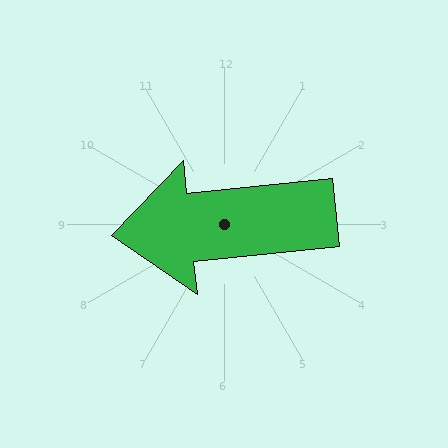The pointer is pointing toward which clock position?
Roughly 9 o'clock.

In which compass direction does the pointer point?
West.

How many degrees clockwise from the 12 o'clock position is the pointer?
Approximately 264 degrees.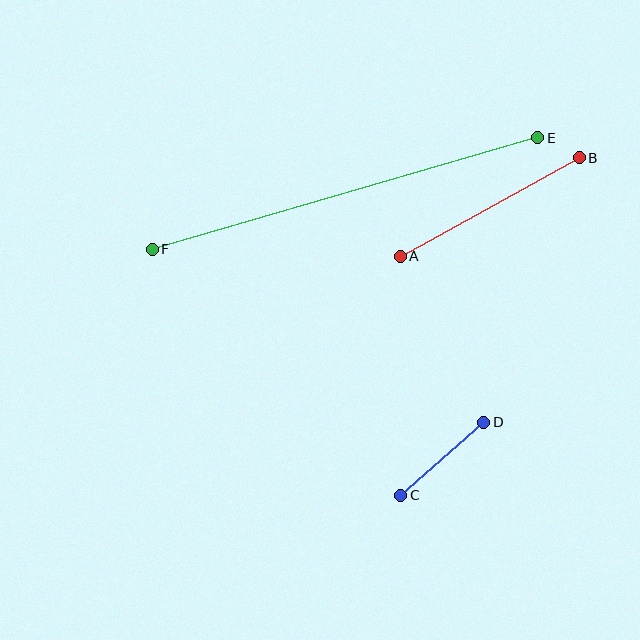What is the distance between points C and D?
The distance is approximately 111 pixels.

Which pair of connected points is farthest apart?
Points E and F are farthest apart.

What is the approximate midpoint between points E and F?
The midpoint is at approximately (345, 193) pixels.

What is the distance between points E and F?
The distance is approximately 402 pixels.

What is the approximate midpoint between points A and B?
The midpoint is at approximately (490, 207) pixels.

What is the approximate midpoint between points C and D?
The midpoint is at approximately (442, 459) pixels.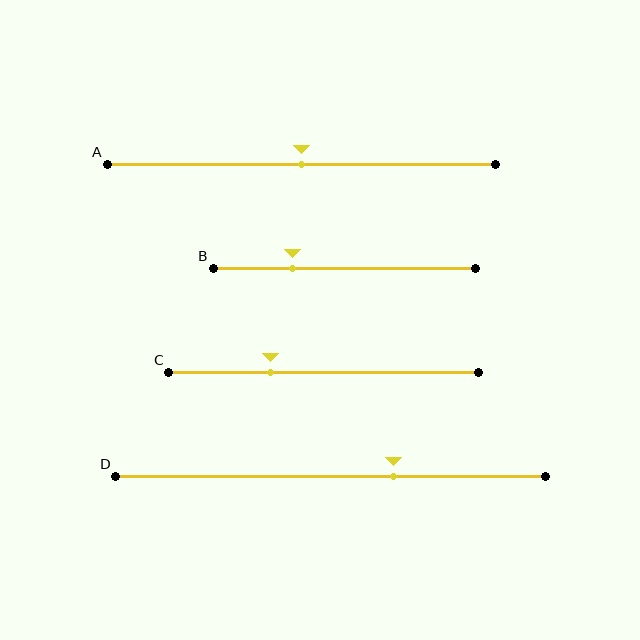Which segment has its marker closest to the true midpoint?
Segment A has its marker closest to the true midpoint.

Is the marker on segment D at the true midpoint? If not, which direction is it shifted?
No, the marker on segment D is shifted to the right by about 15% of the segment length.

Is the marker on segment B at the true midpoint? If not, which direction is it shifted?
No, the marker on segment B is shifted to the left by about 20% of the segment length.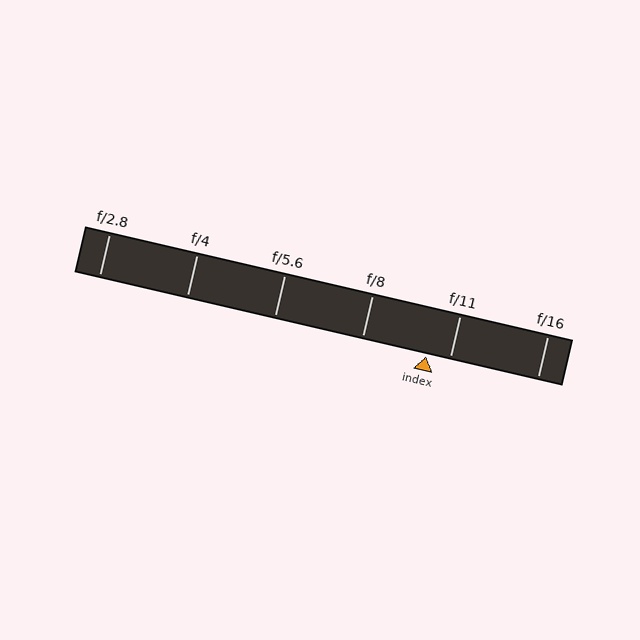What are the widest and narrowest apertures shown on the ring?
The widest aperture shown is f/2.8 and the narrowest is f/16.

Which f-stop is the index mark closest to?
The index mark is closest to f/11.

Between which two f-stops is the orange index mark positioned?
The index mark is between f/8 and f/11.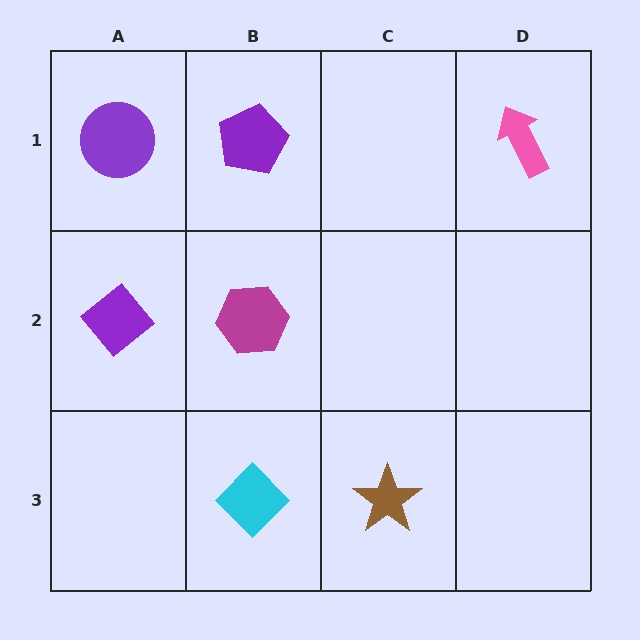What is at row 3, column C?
A brown star.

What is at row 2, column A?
A purple diamond.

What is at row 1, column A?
A purple circle.